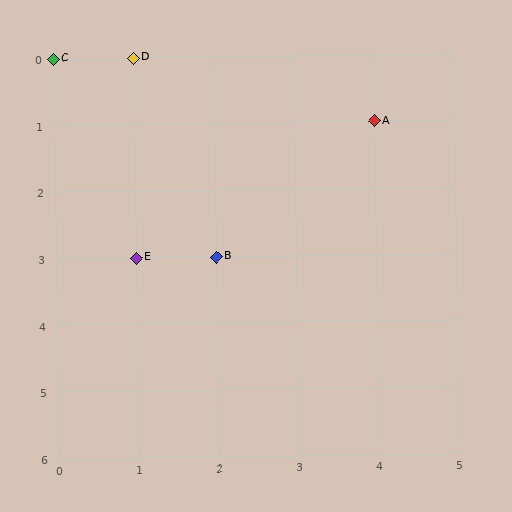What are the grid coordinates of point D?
Point D is at grid coordinates (1, 0).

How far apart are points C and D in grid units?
Points C and D are 1 column apart.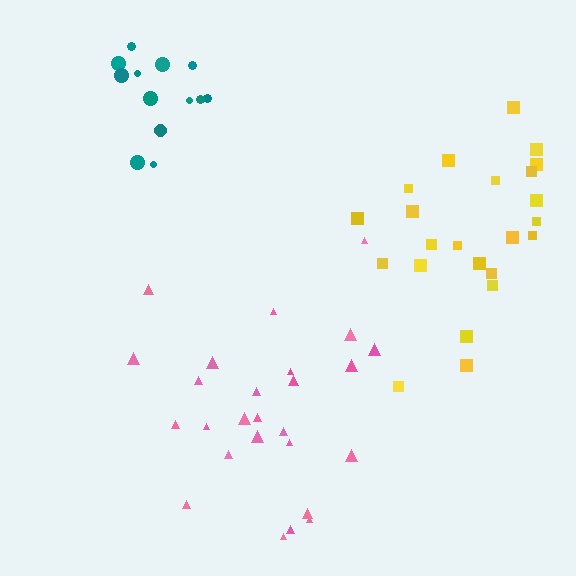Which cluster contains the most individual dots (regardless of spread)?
Pink (26).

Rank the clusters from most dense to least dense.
teal, pink, yellow.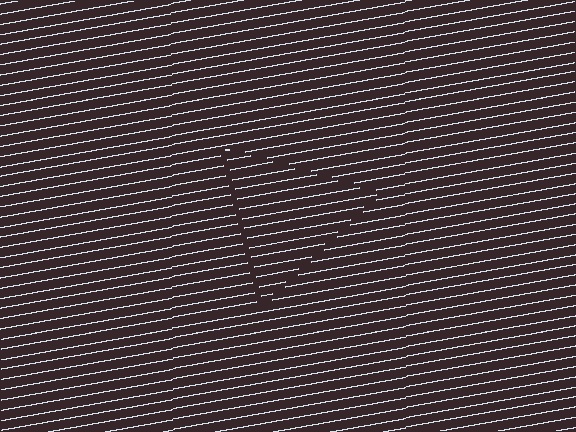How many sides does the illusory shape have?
3 sides — the line-ends trace a triangle.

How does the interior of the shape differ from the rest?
The interior of the shape contains the same grating, shifted by half a period — the contour is defined by the phase discontinuity where line-ends from the inner and outer gratings abut.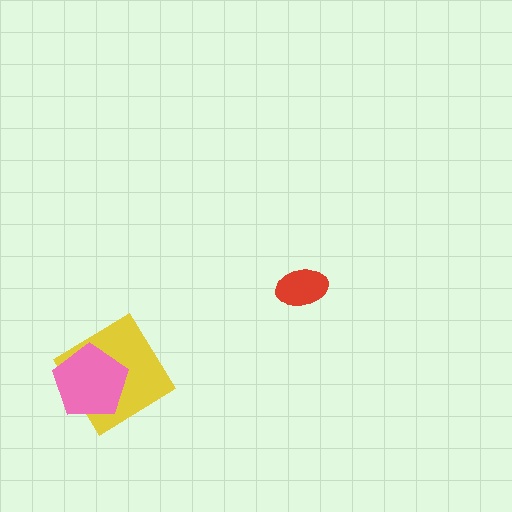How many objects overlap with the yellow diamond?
1 object overlaps with the yellow diamond.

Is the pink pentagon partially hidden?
No, no other shape covers it.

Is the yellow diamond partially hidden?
Yes, it is partially covered by another shape.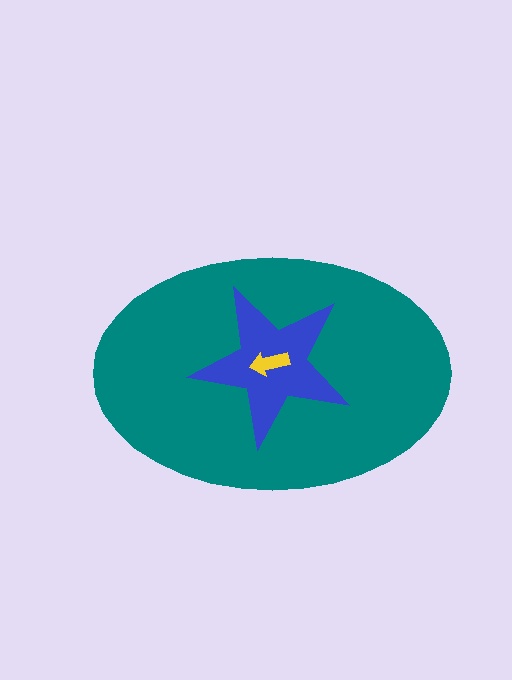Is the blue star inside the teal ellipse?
Yes.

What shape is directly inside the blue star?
The yellow arrow.